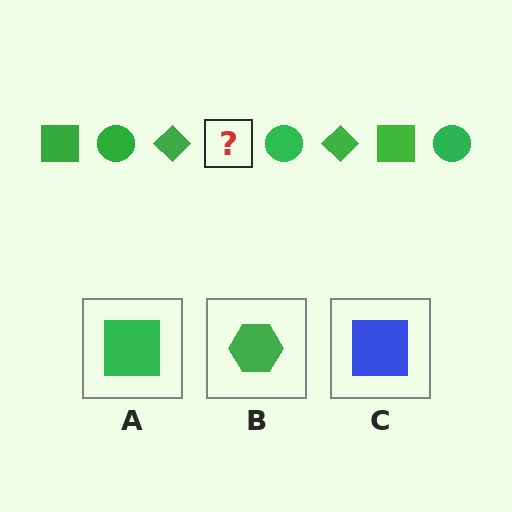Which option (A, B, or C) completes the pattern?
A.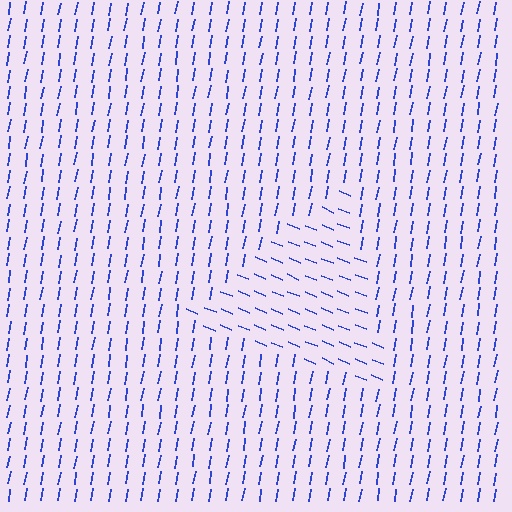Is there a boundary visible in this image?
Yes, there is a texture boundary formed by a change in line orientation.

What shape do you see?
I see a triangle.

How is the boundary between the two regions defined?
The boundary is defined purely by a change in line orientation (approximately 77 degrees difference). All lines are the same color and thickness.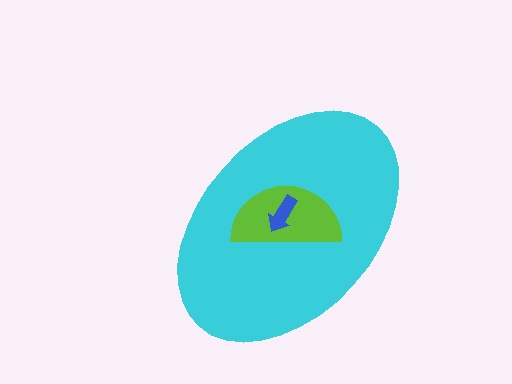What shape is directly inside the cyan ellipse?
The lime semicircle.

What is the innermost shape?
The blue arrow.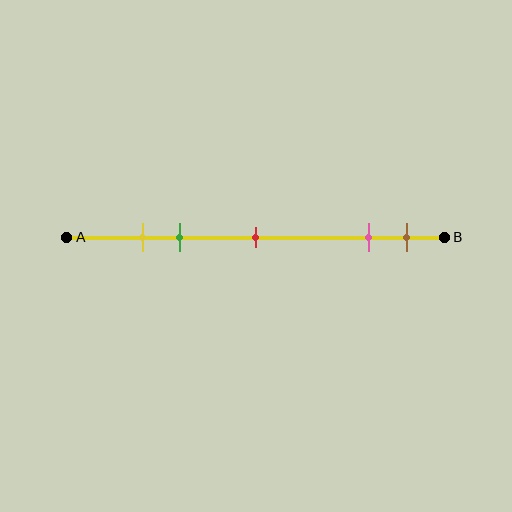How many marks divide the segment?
There are 5 marks dividing the segment.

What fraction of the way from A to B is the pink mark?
The pink mark is approximately 80% (0.8) of the way from A to B.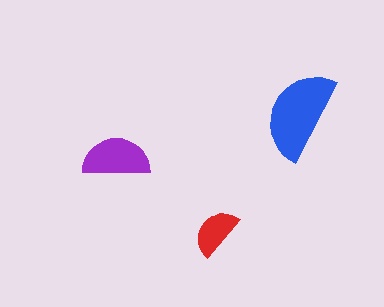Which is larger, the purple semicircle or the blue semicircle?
The blue one.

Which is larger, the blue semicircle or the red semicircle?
The blue one.